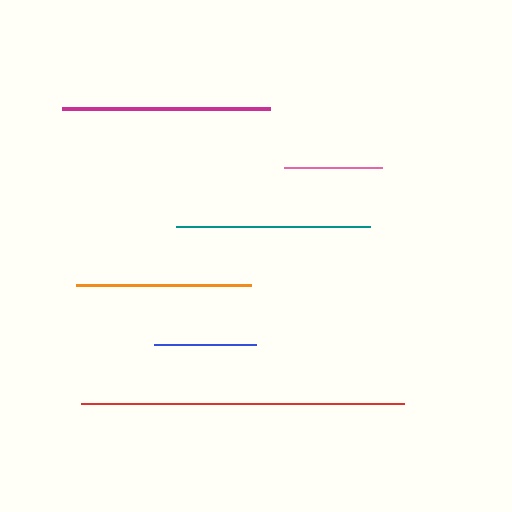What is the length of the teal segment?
The teal segment is approximately 194 pixels long.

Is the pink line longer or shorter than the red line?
The red line is longer than the pink line.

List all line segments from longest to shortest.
From longest to shortest: red, magenta, teal, orange, blue, pink.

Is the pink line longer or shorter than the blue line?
The blue line is longer than the pink line.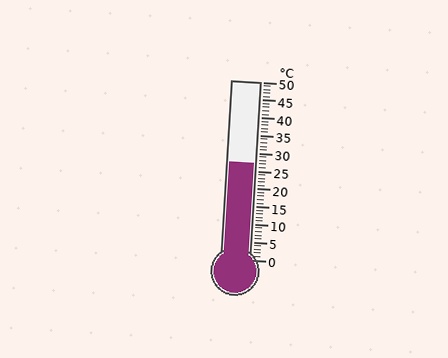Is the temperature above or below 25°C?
The temperature is above 25°C.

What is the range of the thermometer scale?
The thermometer scale ranges from 0°C to 50°C.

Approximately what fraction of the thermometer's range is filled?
The thermometer is filled to approximately 55% of its range.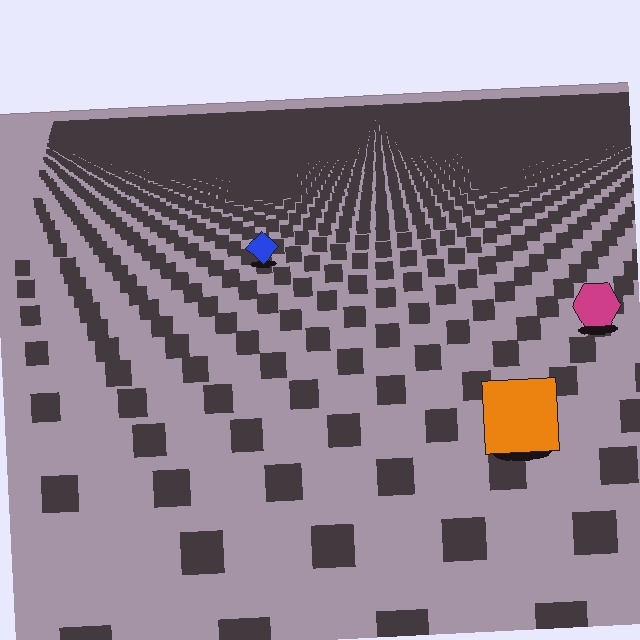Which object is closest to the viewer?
The orange square is closest. The texture marks near it are larger and more spread out.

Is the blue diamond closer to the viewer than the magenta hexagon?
No. The magenta hexagon is closer — you can tell from the texture gradient: the ground texture is coarser near it.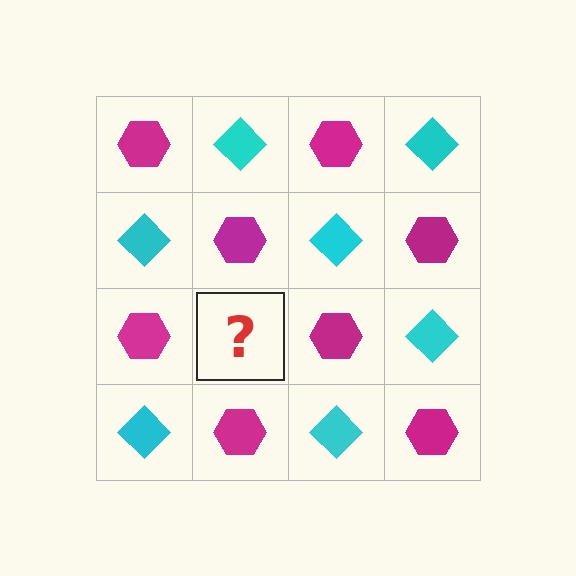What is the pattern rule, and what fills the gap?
The rule is that it alternates magenta hexagon and cyan diamond in a checkerboard pattern. The gap should be filled with a cyan diamond.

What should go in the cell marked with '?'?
The missing cell should contain a cyan diamond.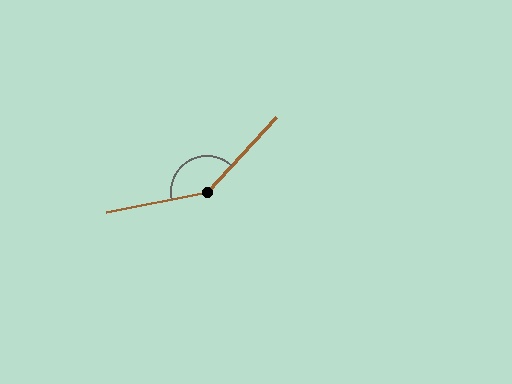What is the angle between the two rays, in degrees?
Approximately 144 degrees.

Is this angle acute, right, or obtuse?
It is obtuse.